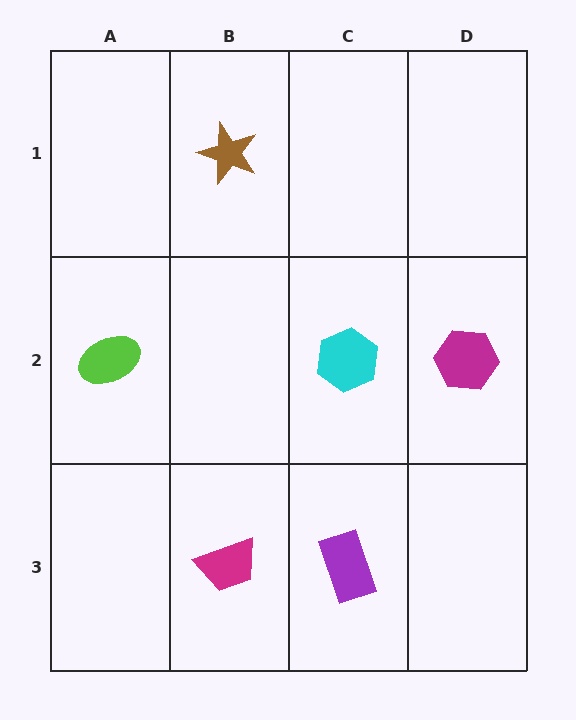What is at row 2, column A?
A lime ellipse.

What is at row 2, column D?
A magenta hexagon.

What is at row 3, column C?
A purple rectangle.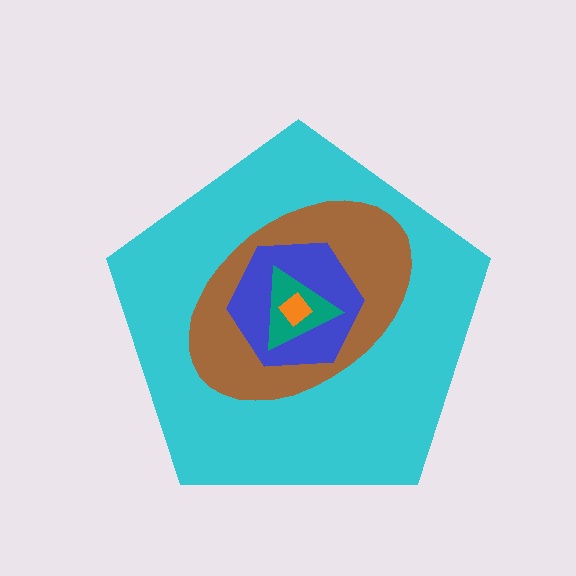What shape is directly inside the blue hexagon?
The teal triangle.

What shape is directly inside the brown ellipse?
The blue hexagon.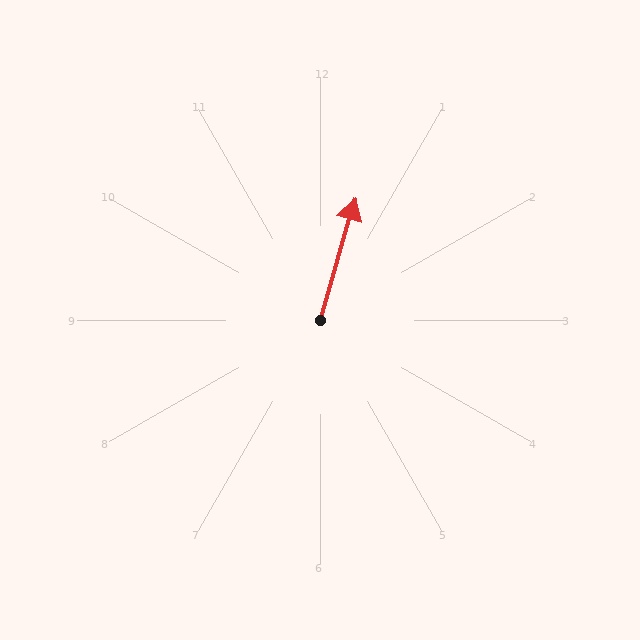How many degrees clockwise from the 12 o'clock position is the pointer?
Approximately 16 degrees.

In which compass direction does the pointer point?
North.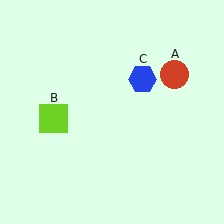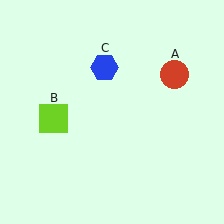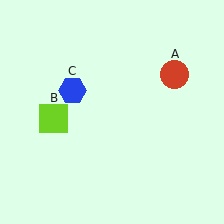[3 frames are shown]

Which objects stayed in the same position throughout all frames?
Red circle (object A) and lime square (object B) remained stationary.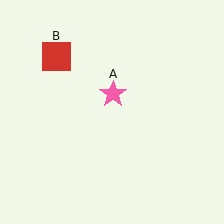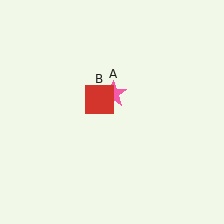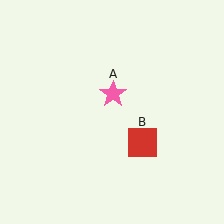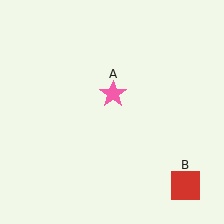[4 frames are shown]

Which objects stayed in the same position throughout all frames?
Pink star (object A) remained stationary.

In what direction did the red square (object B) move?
The red square (object B) moved down and to the right.